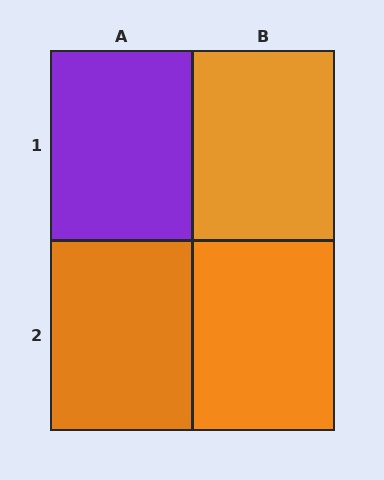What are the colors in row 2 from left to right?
Orange, orange.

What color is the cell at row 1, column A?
Purple.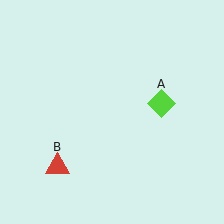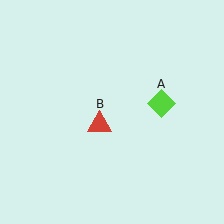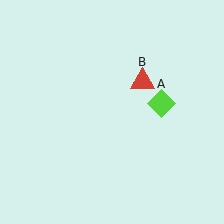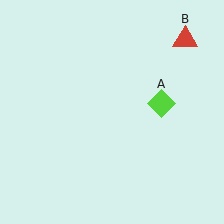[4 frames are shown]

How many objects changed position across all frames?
1 object changed position: red triangle (object B).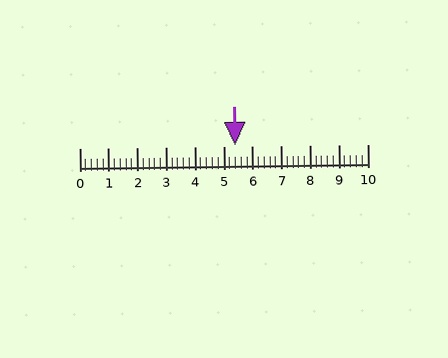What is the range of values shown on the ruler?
The ruler shows values from 0 to 10.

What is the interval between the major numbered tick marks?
The major tick marks are spaced 1 units apart.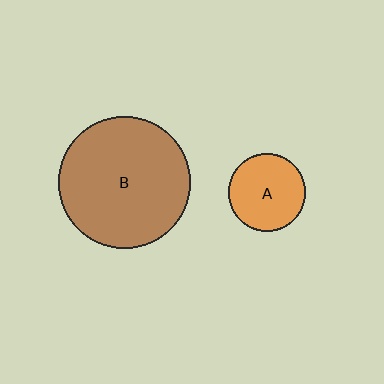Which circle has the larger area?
Circle B (brown).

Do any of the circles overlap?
No, none of the circles overlap.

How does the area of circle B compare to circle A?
Approximately 2.9 times.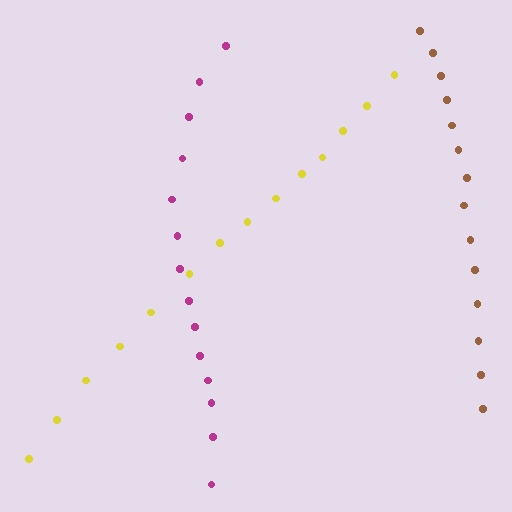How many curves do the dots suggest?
There are 3 distinct paths.